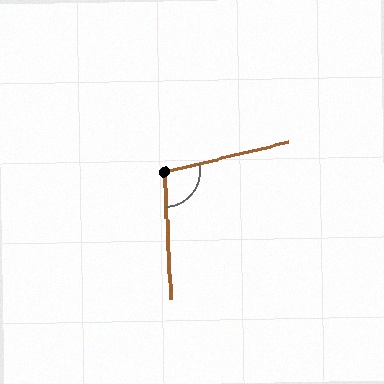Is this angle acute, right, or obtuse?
It is obtuse.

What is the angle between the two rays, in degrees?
Approximately 100 degrees.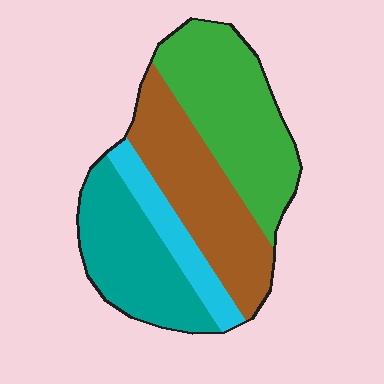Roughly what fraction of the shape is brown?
Brown covers around 30% of the shape.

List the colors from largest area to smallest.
From largest to smallest: green, brown, teal, cyan.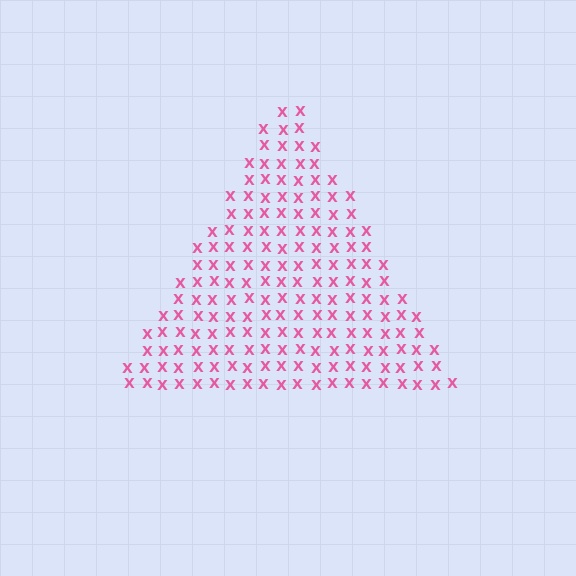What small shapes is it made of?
It is made of small letter X's.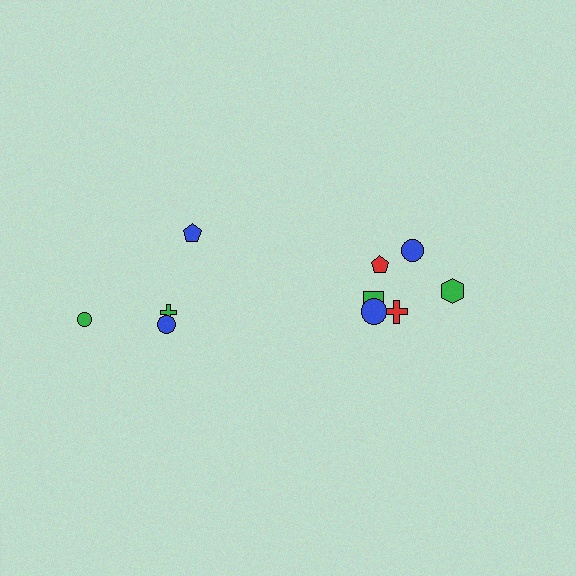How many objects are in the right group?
There are 6 objects.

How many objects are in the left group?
There are 4 objects.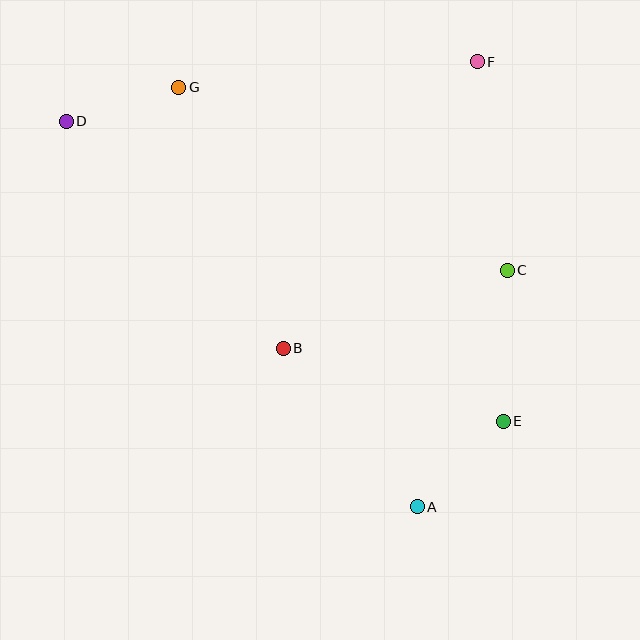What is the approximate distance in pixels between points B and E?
The distance between B and E is approximately 232 pixels.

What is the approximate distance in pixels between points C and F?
The distance between C and F is approximately 211 pixels.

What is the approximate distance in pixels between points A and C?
The distance between A and C is approximately 253 pixels.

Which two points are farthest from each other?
Points D and E are farthest from each other.